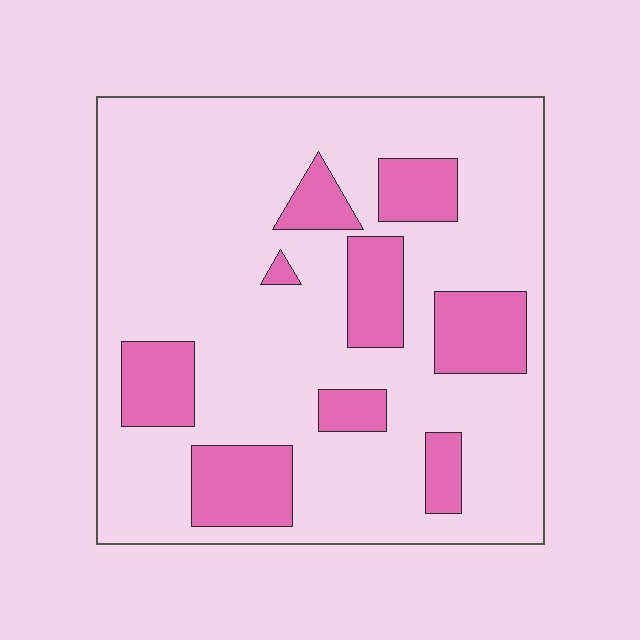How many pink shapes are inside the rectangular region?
9.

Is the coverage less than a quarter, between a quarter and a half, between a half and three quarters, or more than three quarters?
Less than a quarter.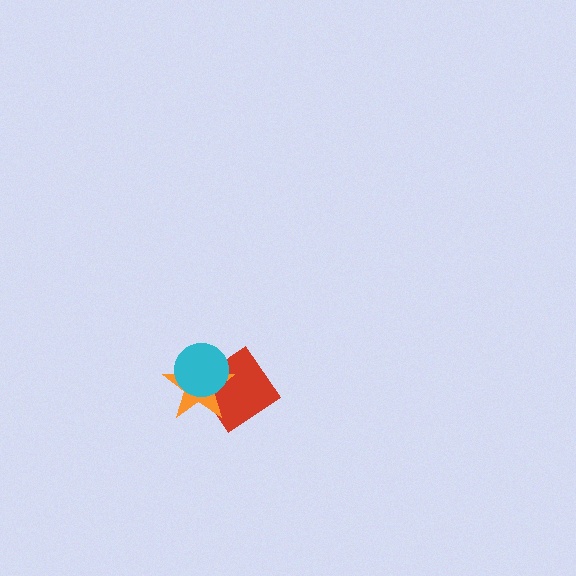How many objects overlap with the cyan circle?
2 objects overlap with the cyan circle.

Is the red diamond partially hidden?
Yes, it is partially covered by another shape.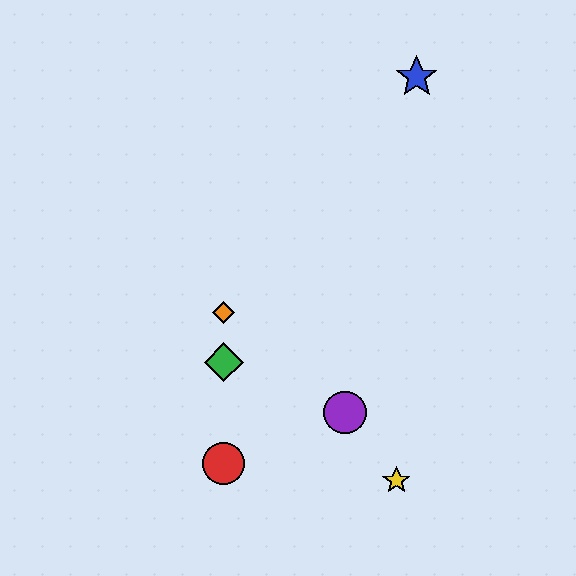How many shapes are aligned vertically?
3 shapes (the red circle, the green diamond, the orange diamond) are aligned vertically.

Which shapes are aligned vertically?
The red circle, the green diamond, the orange diamond are aligned vertically.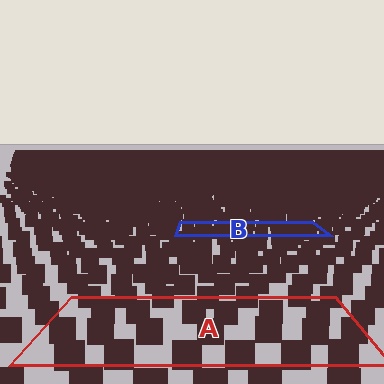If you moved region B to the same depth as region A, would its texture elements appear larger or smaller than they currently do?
They would appear larger. At a closer depth, the same texture elements are projected at a bigger on-screen size.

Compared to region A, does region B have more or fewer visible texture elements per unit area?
Region B has more texture elements per unit area — they are packed more densely because it is farther away.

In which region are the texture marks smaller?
The texture marks are smaller in region B, because it is farther away.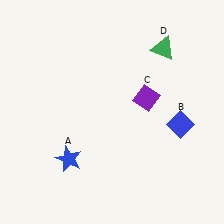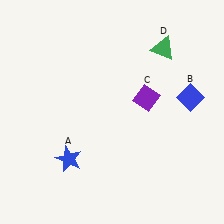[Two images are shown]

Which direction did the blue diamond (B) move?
The blue diamond (B) moved up.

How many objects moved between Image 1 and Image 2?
1 object moved between the two images.